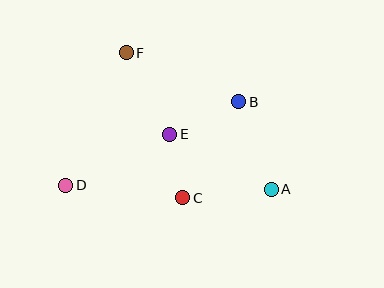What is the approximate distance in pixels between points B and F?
The distance between B and F is approximately 123 pixels.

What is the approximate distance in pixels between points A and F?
The distance between A and F is approximately 199 pixels.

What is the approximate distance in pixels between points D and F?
The distance between D and F is approximately 146 pixels.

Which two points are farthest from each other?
Points A and D are farthest from each other.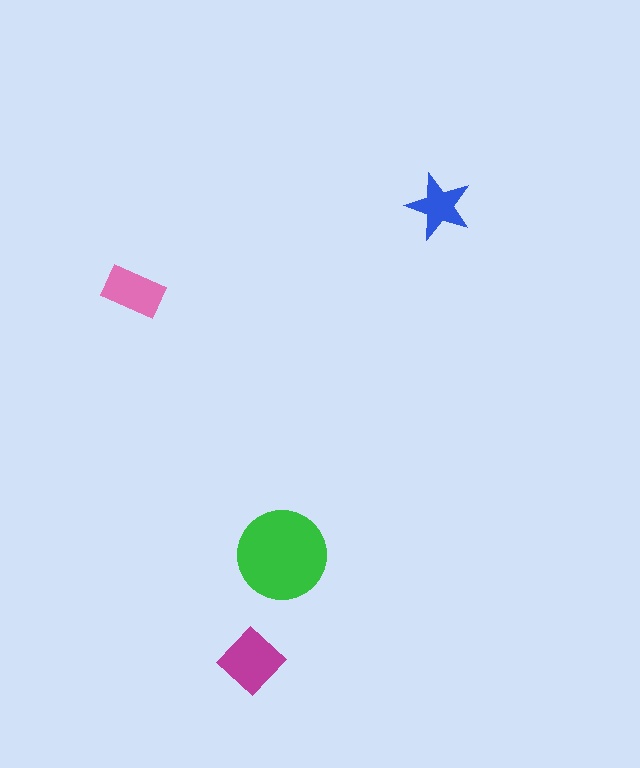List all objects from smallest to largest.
The blue star, the pink rectangle, the magenta diamond, the green circle.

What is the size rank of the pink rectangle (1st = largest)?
3rd.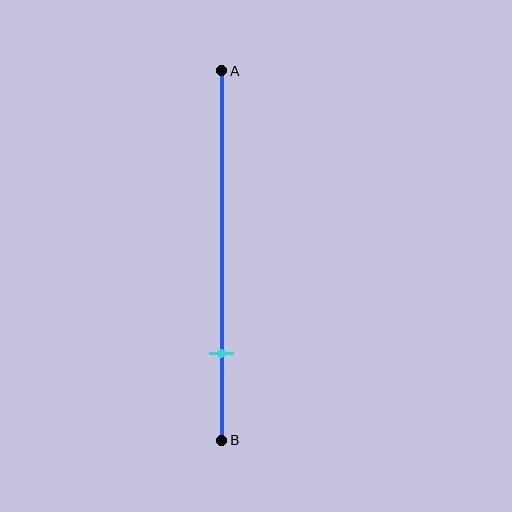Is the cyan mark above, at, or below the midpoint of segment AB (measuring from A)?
The cyan mark is below the midpoint of segment AB.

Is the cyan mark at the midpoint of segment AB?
No, the mark is at about 75% from A, not at the 50% midpoint.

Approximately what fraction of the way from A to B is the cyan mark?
The cyan mark is approximately 75% of the way from A to B.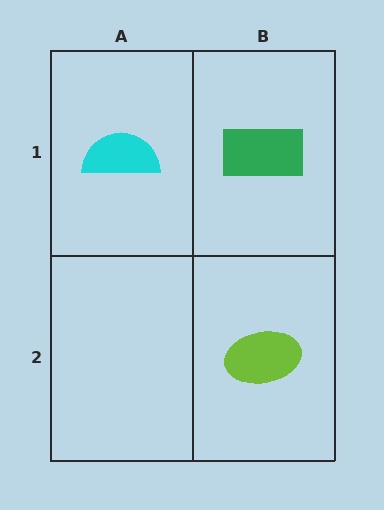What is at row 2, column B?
A lime ellipse.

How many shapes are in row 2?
1 shape.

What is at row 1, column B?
A green rectangle.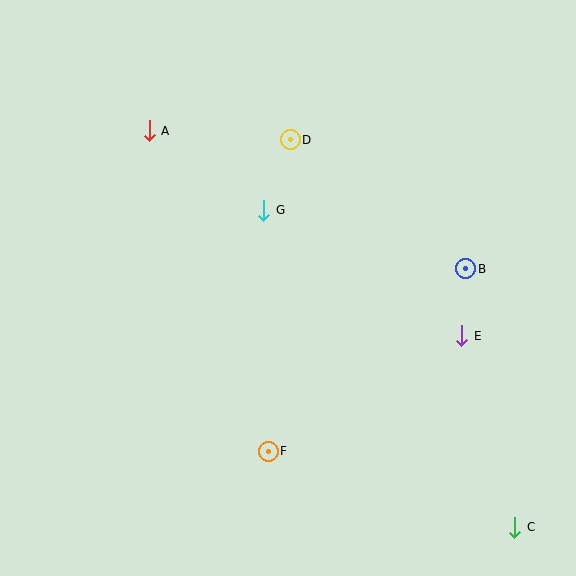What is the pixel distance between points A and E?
The distance between A and E is 373 pixels.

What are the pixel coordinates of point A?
Point A is at (149, 131).